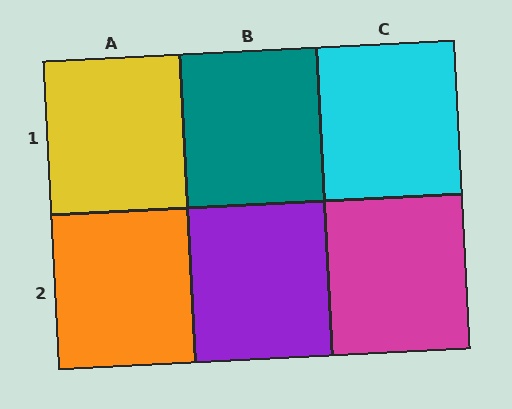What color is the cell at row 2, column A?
Orange.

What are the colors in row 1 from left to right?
Yellow, teal, cyan.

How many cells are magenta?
1 cell is magenta.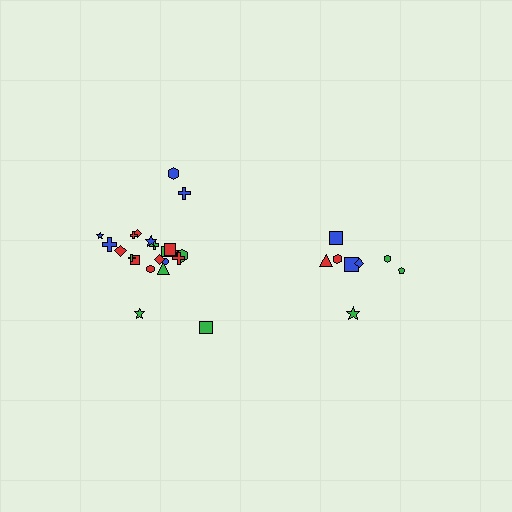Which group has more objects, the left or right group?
The left group.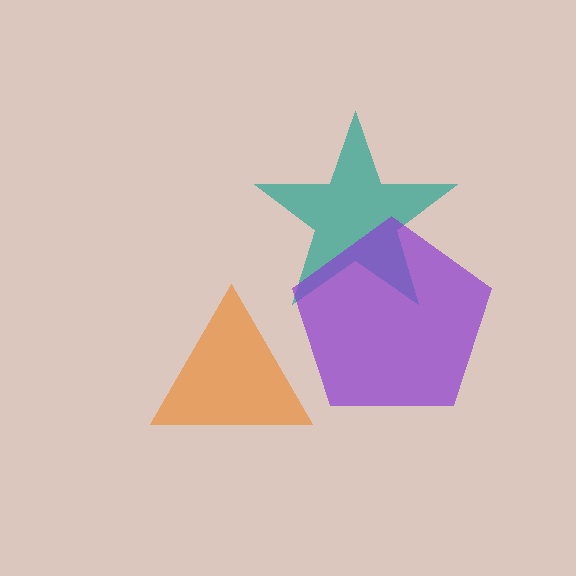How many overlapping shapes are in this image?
There are 3 overlapping shapes in the image.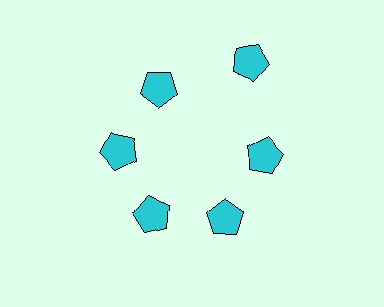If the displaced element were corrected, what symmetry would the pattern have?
It would have 6-fold rotational symmetry — the pattern would map onto itself every 60 degrees.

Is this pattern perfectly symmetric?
No. The 6 cyan pentagons are arranged in a ring, but one element near the 1 o'clock position is pushed outward from the center, breaking the 6-fold rotational symmetry.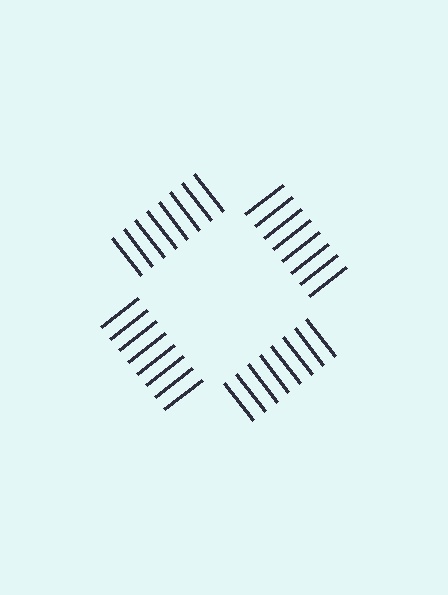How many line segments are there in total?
32 — 8 along each of the 4 edges.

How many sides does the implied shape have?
4 sides — the line-ends trace a square.